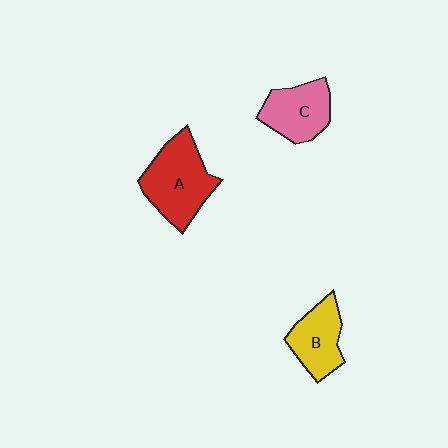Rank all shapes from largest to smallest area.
From largest to smallest: A (red), C (pink), B (yellow).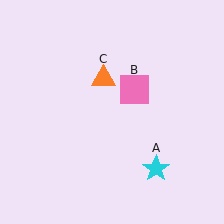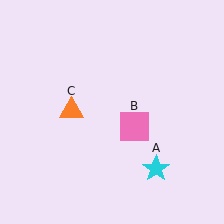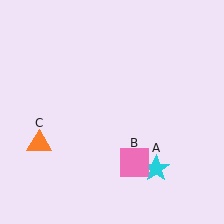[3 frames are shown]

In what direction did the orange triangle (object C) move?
The orange triangle (object C) moved down and to the left.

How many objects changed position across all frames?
2 objects changed position: pink square (object B), orange triangle (object C).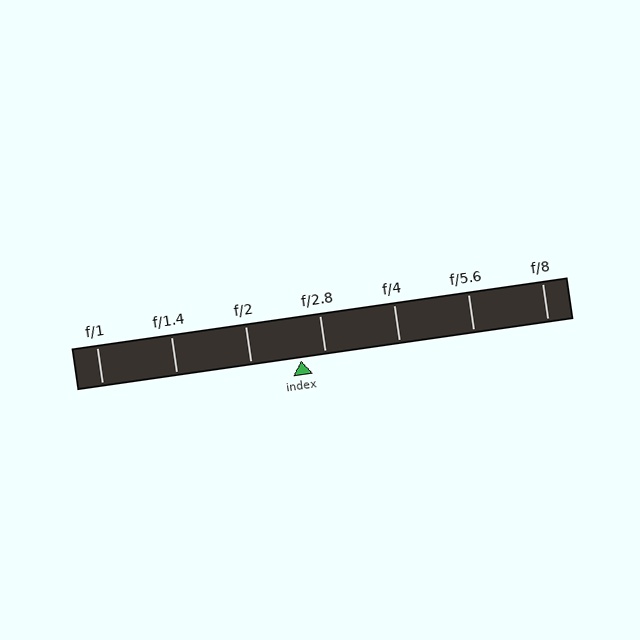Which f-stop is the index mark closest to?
The index mark is closest to f/2.8.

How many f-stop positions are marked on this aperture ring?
There are 7 f-stop positions marked.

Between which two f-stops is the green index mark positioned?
The index mark is between f/2 and f/2.8.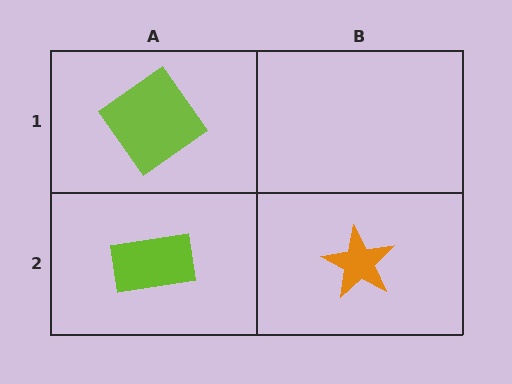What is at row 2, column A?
A lime rectangle.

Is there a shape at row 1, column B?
No, that cell is empty.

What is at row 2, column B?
An orange star.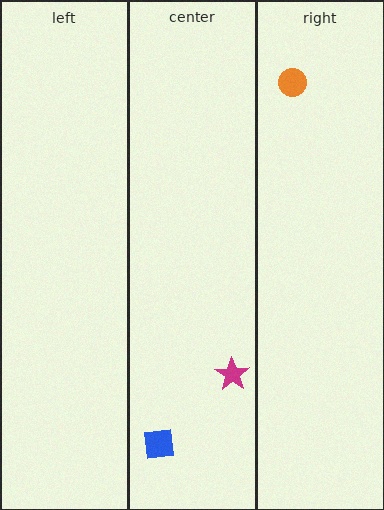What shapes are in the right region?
The orange circle.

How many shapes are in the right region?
1.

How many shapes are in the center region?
2.